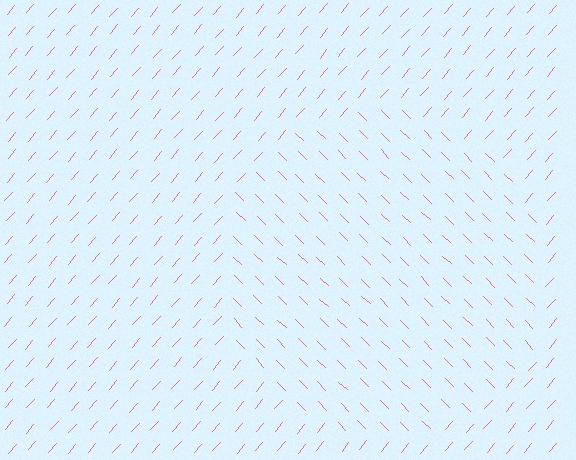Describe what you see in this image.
The image is filled with small pink line segments. A circle region in the image has lines oriented differently from the surrounding lines, creating a visible texture boundary.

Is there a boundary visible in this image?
Yes, there is a texture boundary formed by a change in line orientation.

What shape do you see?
I see a circle.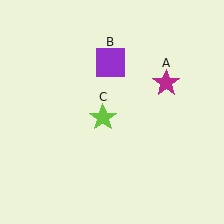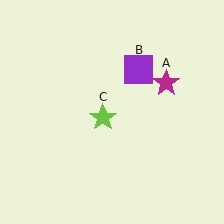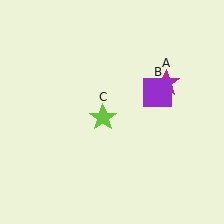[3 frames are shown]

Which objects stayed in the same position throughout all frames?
Magenta star (object A) and lime star (object C) remained stationary.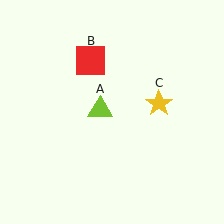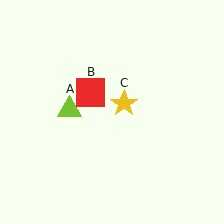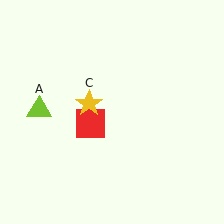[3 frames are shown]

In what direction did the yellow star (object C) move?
The yellow star (object C) moved left.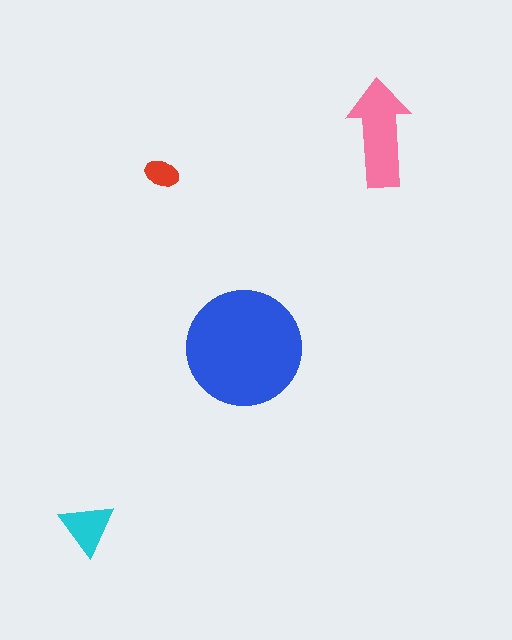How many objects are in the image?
There are 4 objects in the image.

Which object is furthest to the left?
The cyan triangle is leftmost.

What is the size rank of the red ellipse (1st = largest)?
4th.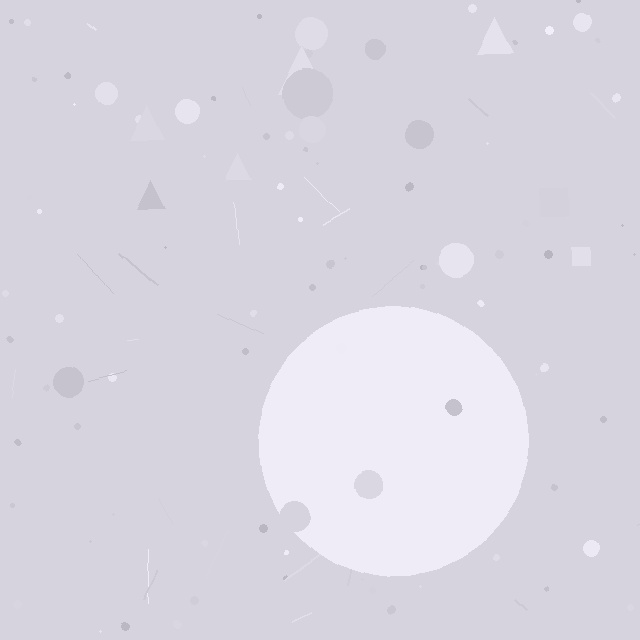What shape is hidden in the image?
A circle is hidden in the image.